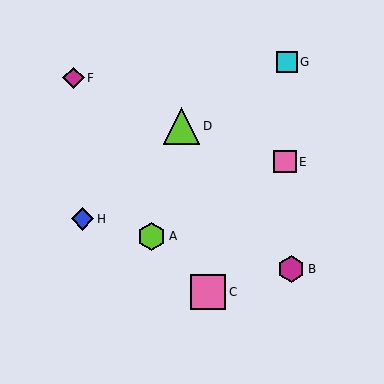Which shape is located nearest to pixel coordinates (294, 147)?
The pink square (labeled E) at (285, 162) is nearest to that location.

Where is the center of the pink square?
The center of the pink square is at (285, 162).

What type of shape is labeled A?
Shape A is a lime hexagon.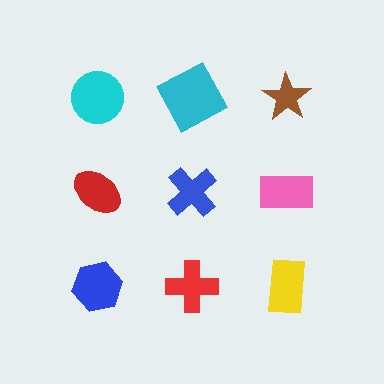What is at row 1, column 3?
A brown star.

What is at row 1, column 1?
A cyan circle.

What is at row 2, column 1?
A red ellipse.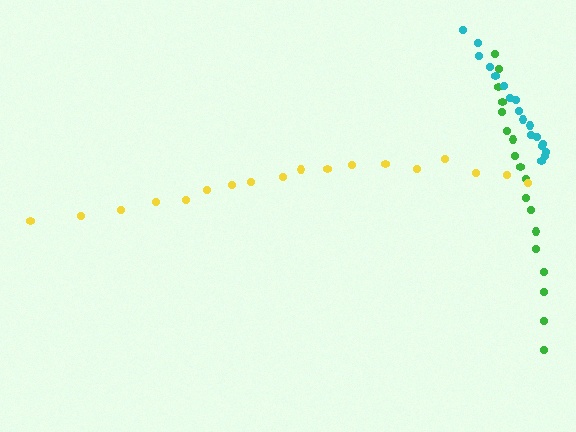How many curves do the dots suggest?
There are 3 distinct paths.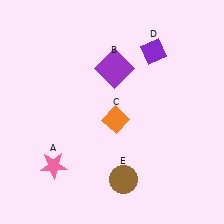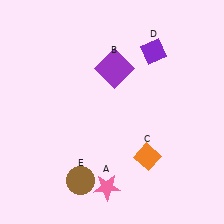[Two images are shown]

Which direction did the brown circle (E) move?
The brown circle (E) moved left.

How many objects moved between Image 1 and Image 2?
3 objects moved between the two images.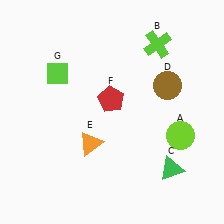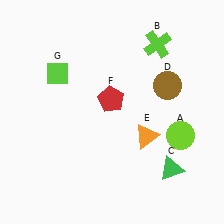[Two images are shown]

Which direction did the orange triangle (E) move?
The orange triangle (E) moved right.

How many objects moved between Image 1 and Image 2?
1 object moved between the two images.